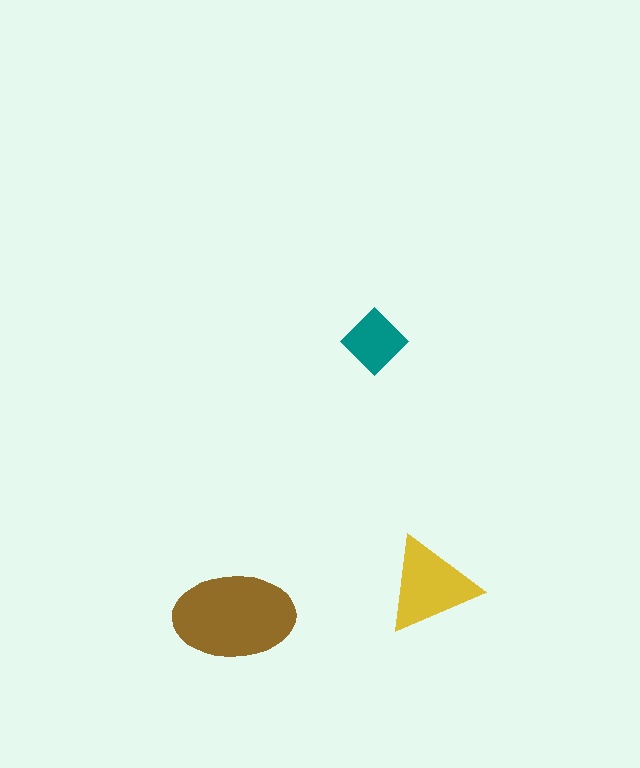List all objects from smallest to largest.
The teal diamond, the yellow triangle, the brown ellipse.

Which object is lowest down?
The brown ellipse is bottommost.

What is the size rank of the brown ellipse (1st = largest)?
1st.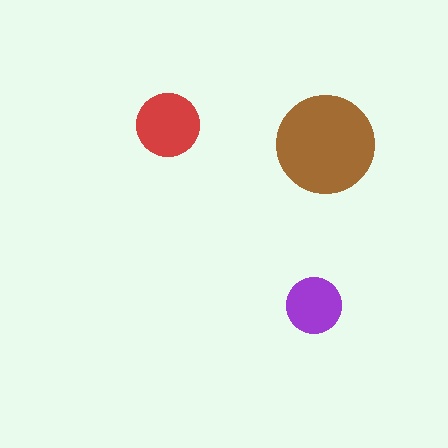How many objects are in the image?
There are 3 objects in the image.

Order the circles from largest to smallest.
the brown one, the red one, the purple one.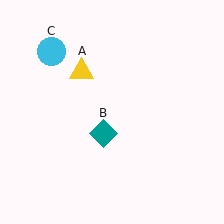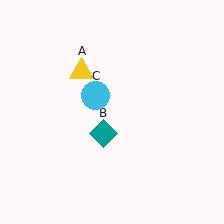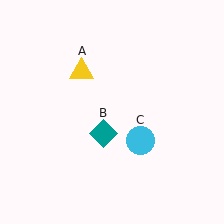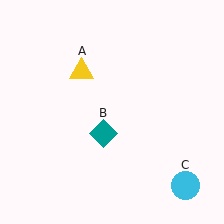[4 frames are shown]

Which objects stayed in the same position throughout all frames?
Yellow triangle (object A) and teal diamond (object B) remained stationary.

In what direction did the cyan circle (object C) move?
The cyan circle (object C) moved down and to the right.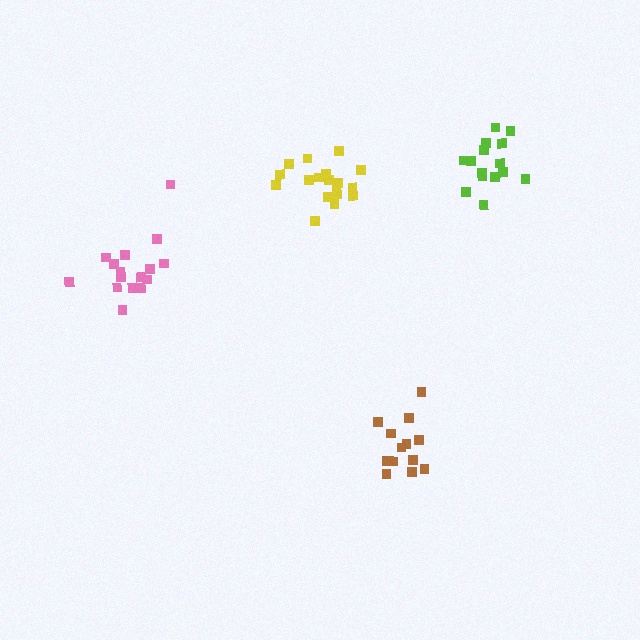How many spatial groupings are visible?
There are 4 spatial groupings.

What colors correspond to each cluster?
The clusters are colored: yellow, pink, brown, lime.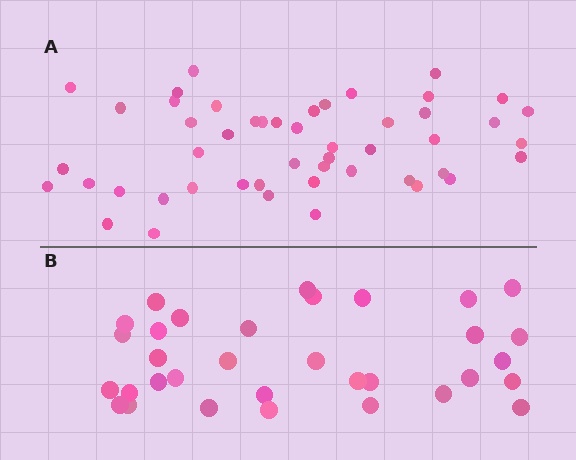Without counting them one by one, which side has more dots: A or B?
Region A (the top region) has more dots.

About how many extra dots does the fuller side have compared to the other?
Region A has approximately 15 more dots than region B.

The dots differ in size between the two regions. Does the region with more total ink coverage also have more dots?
No. Region B has more total ink coverage because its dots are larger, but region A actually contains more individual dots. Total area can be misleading — the number of items is what matters here.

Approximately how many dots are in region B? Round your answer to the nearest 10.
About 30 dots. (The exact count is 33, which rounds to 30.)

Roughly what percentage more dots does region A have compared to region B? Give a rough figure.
About 50% more.